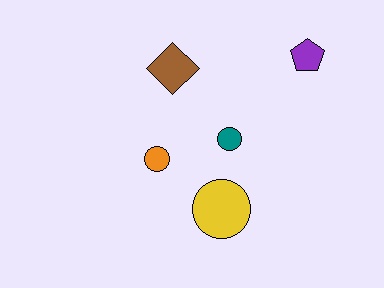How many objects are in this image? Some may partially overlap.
There are 5 objects.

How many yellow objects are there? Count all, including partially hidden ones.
There is 1 yellow object.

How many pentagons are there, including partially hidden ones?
There is 1 pentagon.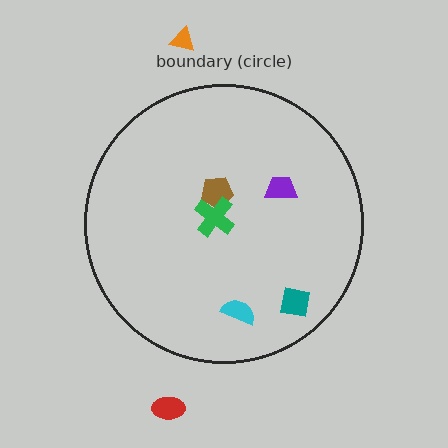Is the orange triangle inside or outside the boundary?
Outside.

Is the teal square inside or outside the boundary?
Inside.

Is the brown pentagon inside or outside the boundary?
Inside.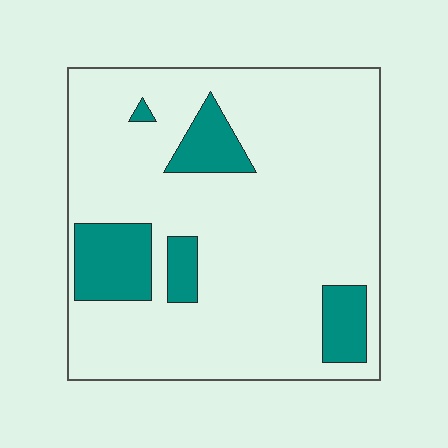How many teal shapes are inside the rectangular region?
5.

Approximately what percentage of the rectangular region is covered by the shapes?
Approximately 15%.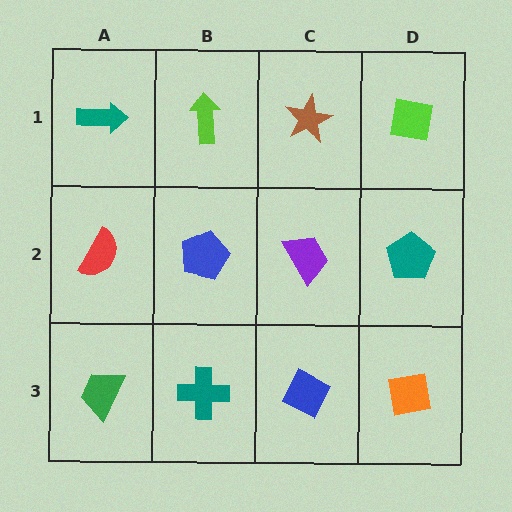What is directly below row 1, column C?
A purple trapezoid.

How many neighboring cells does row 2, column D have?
3.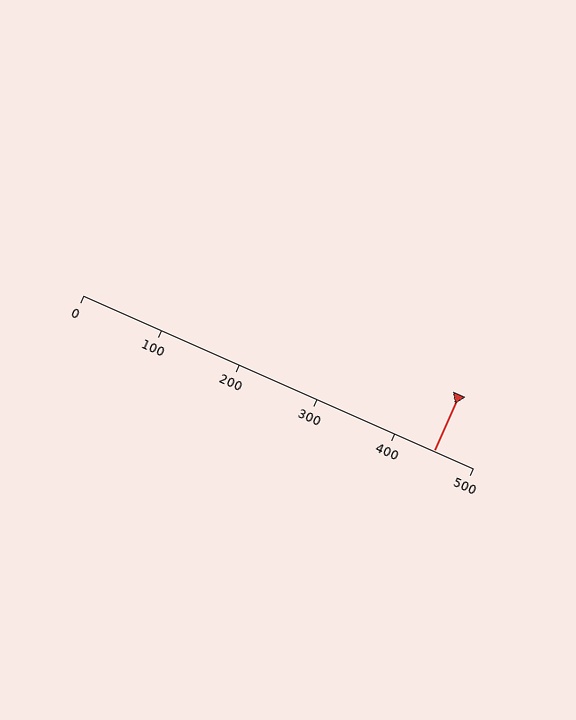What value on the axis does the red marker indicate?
The marker indicates approximately 450.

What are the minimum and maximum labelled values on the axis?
The axis runs from 0 to 500.